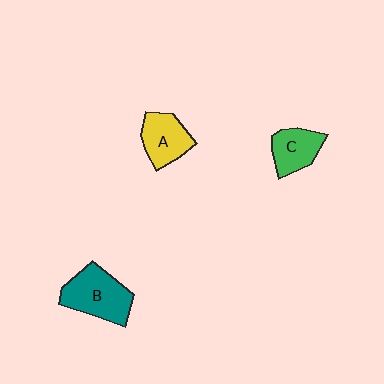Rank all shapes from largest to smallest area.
From largest to smallest: B (teal), A (yellow), C (green).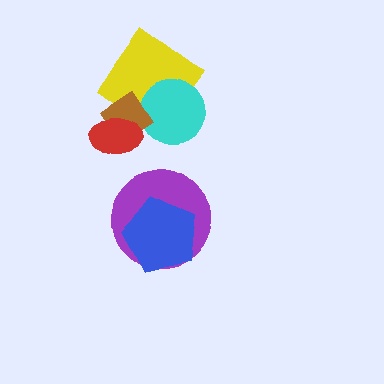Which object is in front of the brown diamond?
The red ellipse is in front of the brown diamond.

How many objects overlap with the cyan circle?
2 objects overlap with the cyan circle.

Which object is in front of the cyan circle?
The brown diamond is in front of the cyan circle.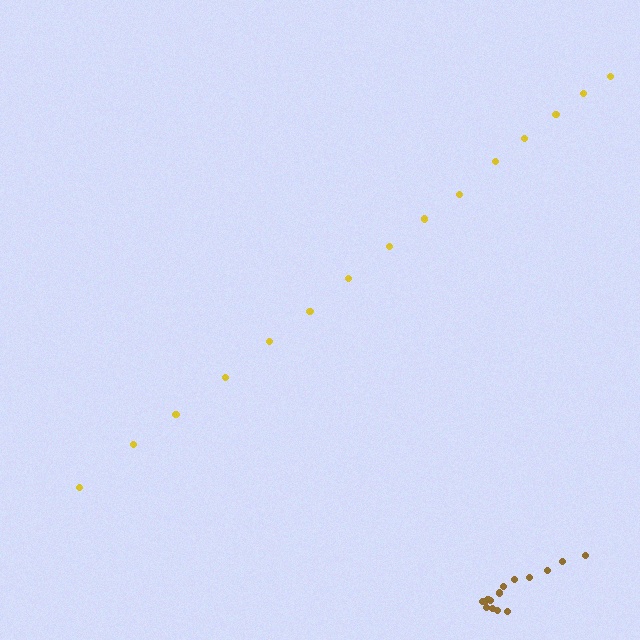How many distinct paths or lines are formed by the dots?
There are 2 distinct paths.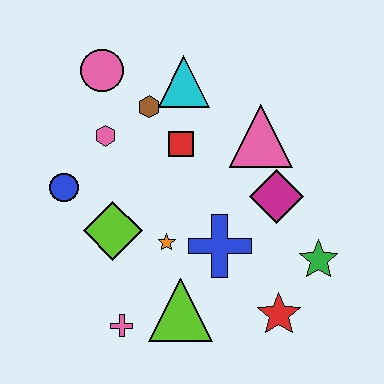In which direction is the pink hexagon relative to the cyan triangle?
The pink hexagon is to the left of the cyan triangle.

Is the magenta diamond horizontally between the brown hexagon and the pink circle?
No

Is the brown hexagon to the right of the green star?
No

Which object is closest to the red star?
The green star is closest to the red star.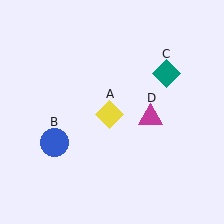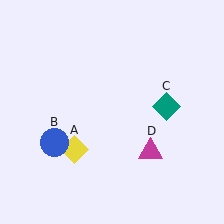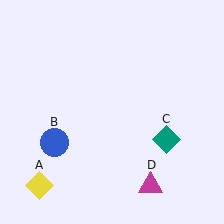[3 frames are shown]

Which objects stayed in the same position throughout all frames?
Blue circle (object B) remained stationary.